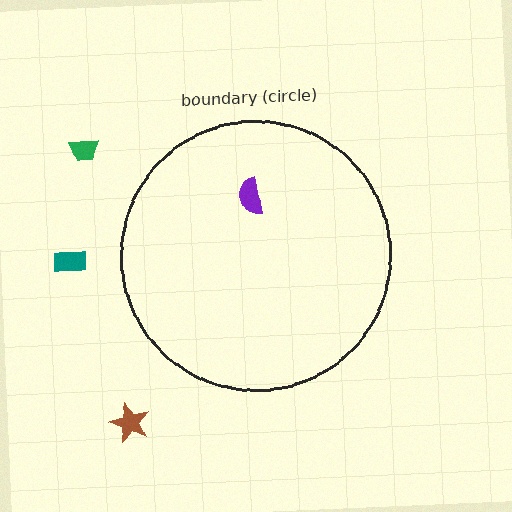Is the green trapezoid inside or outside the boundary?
Outside.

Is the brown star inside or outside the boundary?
Outside.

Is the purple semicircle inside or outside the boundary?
Inside.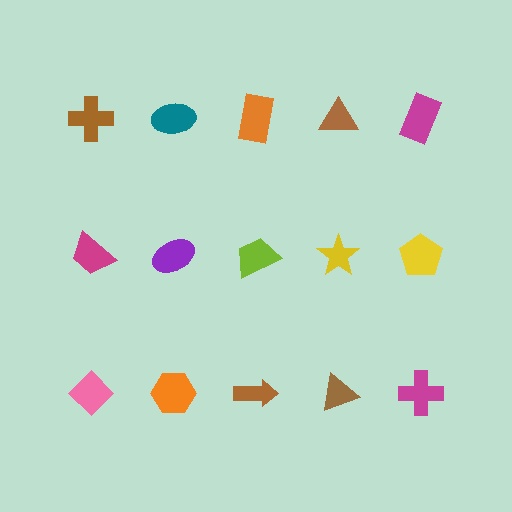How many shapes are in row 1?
5 shapes.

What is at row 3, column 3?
A brown arrow.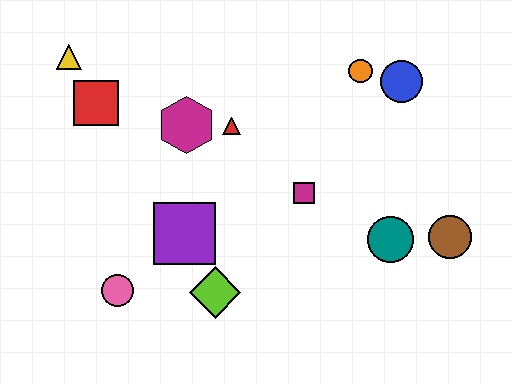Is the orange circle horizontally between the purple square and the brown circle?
Yes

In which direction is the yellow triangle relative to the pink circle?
The yellow triangle is above the pink circle.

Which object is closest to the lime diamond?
The purple square is closest to the lime diamond.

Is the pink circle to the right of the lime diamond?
No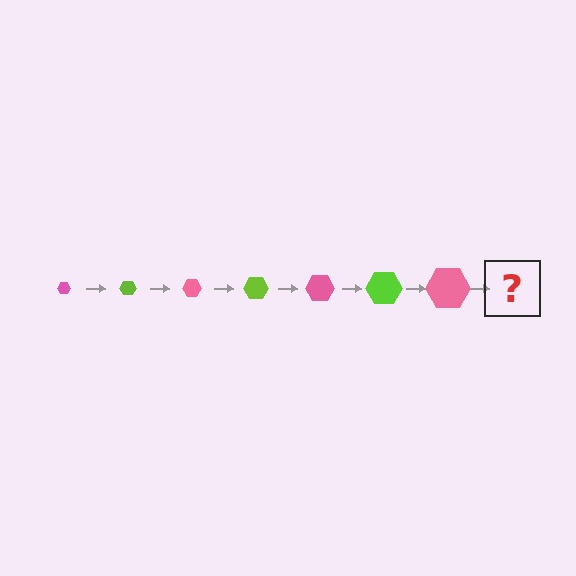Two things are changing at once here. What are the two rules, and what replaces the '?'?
The two rules are that the hexagon grows larger each step and the color cycles through pink and lime. The '?' should be a lime hexagon, larger than the previous one.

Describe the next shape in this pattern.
It should be a lime hexagon, larger than the previous one.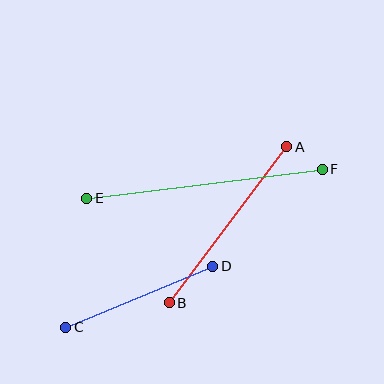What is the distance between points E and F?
The distance is approximately 237 pixels.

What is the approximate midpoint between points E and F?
The midpoint is at approximately (205, 184) pixels.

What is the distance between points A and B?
The distance is approximately 195 pixels.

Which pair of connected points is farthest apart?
Points E and F are farthest apart.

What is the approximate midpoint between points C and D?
The midpoint is at approximately (139, 297) pixels.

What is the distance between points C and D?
The distance is approximately 159 pixels.